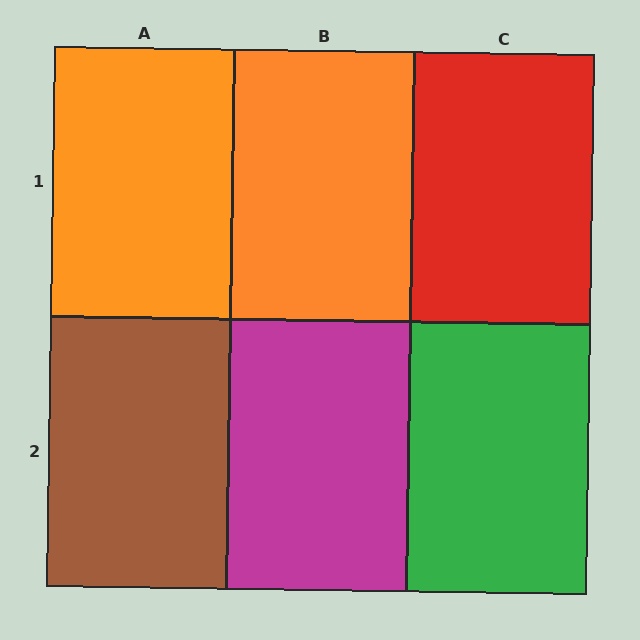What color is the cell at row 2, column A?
Brown.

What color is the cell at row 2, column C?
Green.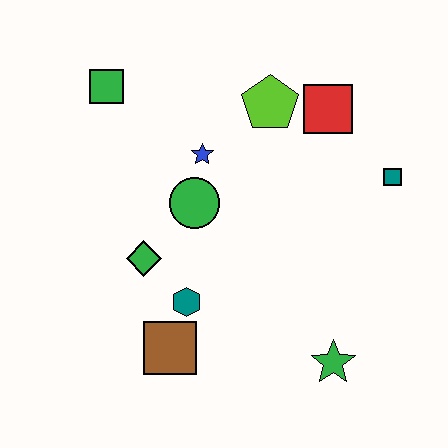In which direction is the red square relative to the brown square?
The red square is above the brown square.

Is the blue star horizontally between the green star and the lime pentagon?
No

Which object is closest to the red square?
The lime pentagon is closest to the red square.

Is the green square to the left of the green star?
Yes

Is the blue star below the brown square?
No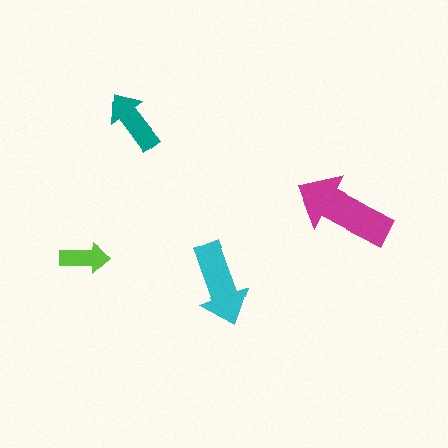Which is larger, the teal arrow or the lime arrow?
The teal one.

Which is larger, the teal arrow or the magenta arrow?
The magenta one.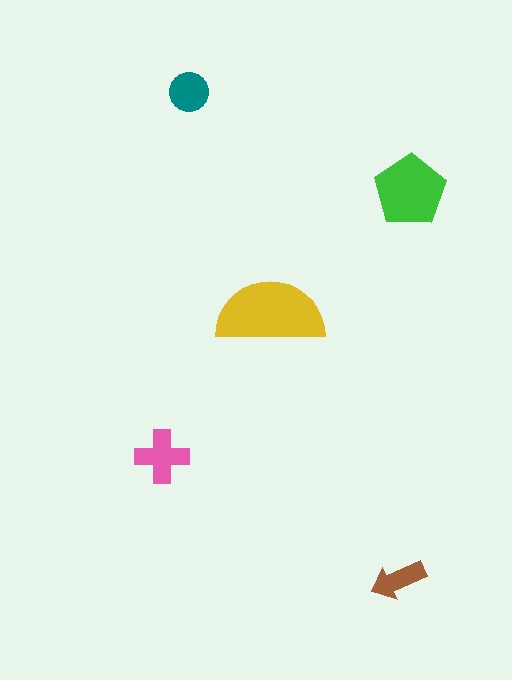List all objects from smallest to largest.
The brown arrow, the teal circle, the pink cross, the green pentagon, the yellow semicircle.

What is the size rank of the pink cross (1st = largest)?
3rd.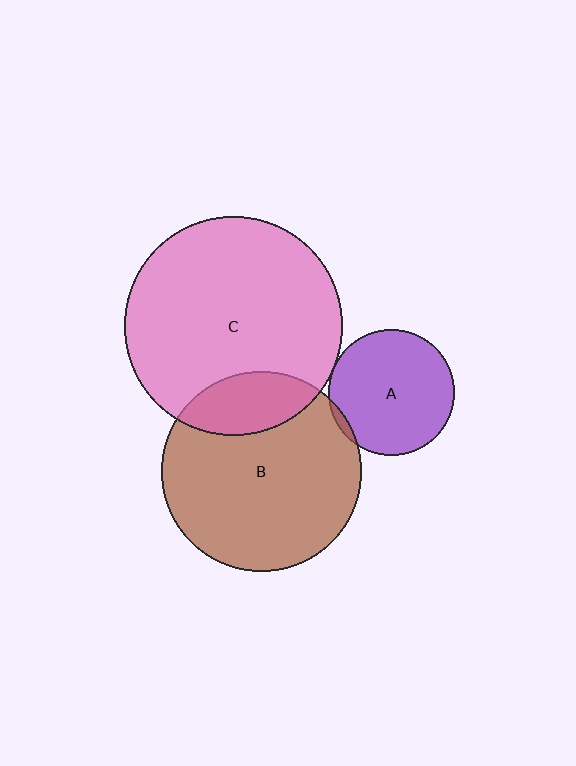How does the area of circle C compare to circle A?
Approximately 3.0 times.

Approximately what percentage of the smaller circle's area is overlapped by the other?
Approximately 5%.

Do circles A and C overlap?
Yes.